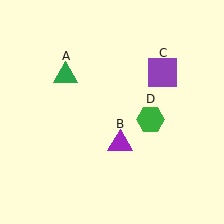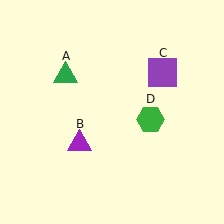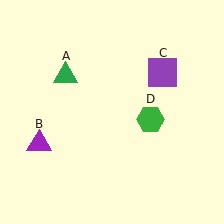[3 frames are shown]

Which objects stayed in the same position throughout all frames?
Green triangle (object A) and purple square (object C) and green hexagon (object D) remained stationary.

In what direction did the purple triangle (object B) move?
The purple triangle (object B) moved left.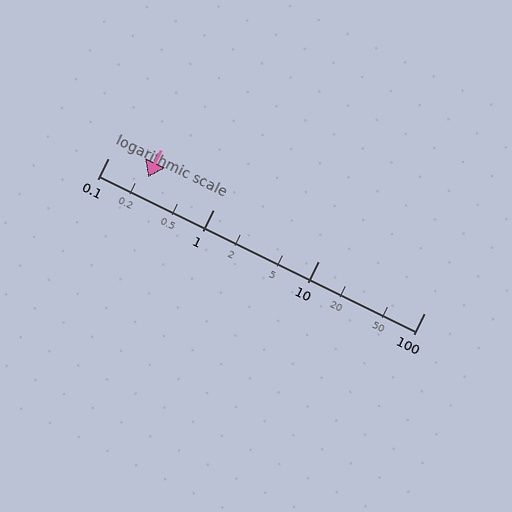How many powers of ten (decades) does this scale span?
The scale spans 3 decades, from 0.1 to 100.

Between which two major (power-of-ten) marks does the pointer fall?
The pointer is between 0.1 and 1.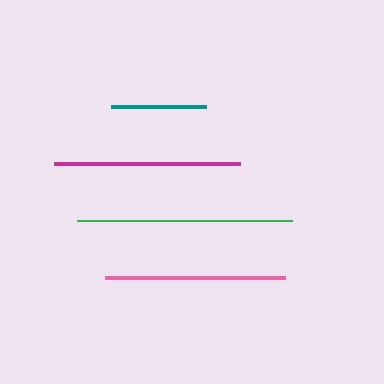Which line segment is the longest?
The green line is the longest at approximately 215 pixels.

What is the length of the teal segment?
The teal segment is approximately 95 pixels long.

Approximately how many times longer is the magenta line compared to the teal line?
The magenta line is approximately 1.9 times the length of the teal line.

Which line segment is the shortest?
The teal line is the shortest at approximately 95 pixels.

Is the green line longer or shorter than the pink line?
The green line is longer than the pink line.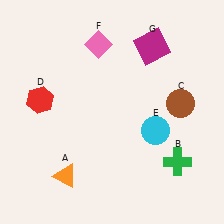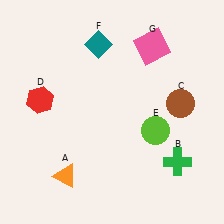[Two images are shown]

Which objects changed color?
E changed from cyan to lime. F changed from pink to teal. G changed from magenta to pink.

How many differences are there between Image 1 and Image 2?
There are 3 differences between the two images.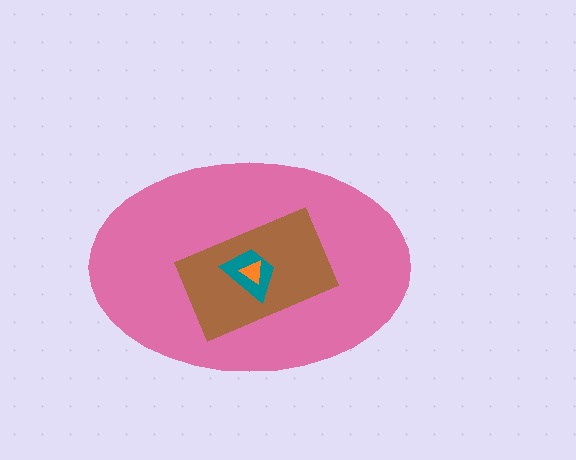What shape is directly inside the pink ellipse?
The brown rectangle.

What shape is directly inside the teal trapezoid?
The orange triangle.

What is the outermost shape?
The pink ellipse.